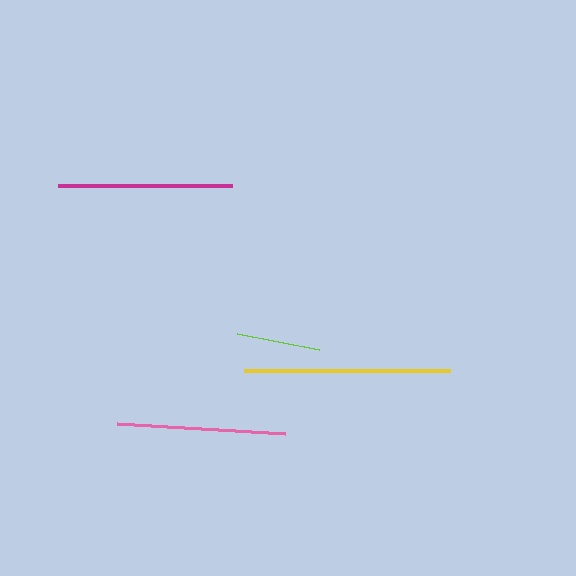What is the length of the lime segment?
The lime segment is approximately 84 pixels long.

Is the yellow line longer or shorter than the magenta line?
The yellow line is longer than the magenta line.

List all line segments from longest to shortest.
From longest to shortest: yellow, magenta, pink, lime.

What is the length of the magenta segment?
The magenta segment is approximately 175 pixels long.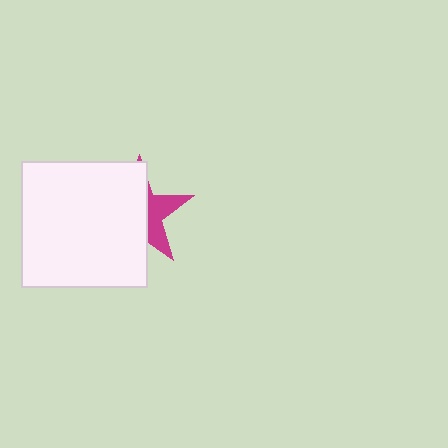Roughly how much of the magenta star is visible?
A small part of it is visible (roughly 35%).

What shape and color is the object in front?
The object in front is a white square.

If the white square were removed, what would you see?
You would see the complete magenta star.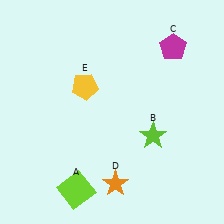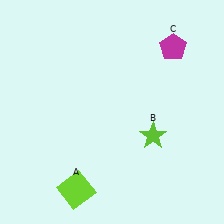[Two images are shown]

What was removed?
The yellow pentagon (E), the orange star (D) were removed in Image 2.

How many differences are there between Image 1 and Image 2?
There are 2 differences between the two images.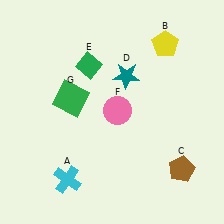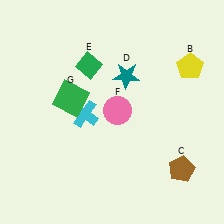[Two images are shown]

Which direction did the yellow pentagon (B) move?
The yellow pentagon (B) moved right.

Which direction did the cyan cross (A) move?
The cyan cross (A) moved up.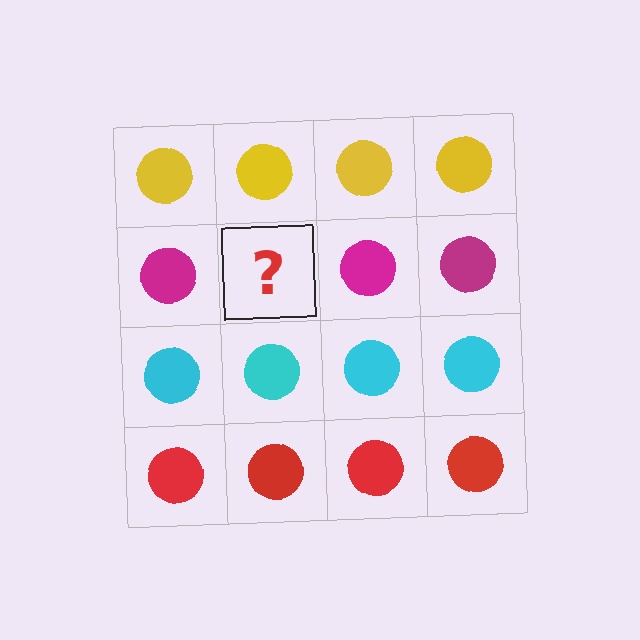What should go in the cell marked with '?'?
The missing cell should contain a magenta circle.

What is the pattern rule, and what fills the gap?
The rule is that each row has a consistent color. The gap should be filled with a magenta circle.